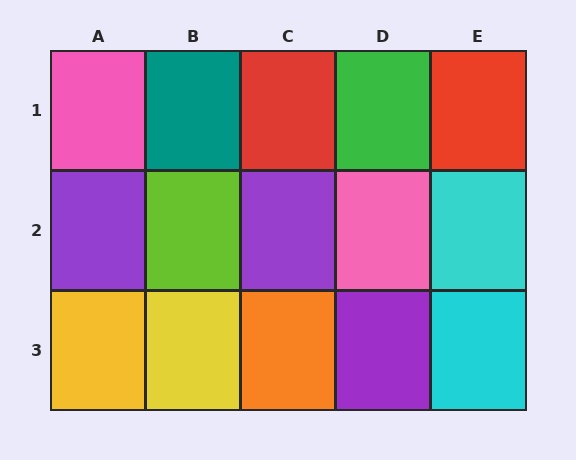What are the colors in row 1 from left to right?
Pink, teal, red, green, red.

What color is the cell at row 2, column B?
Lime.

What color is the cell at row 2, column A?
Purple.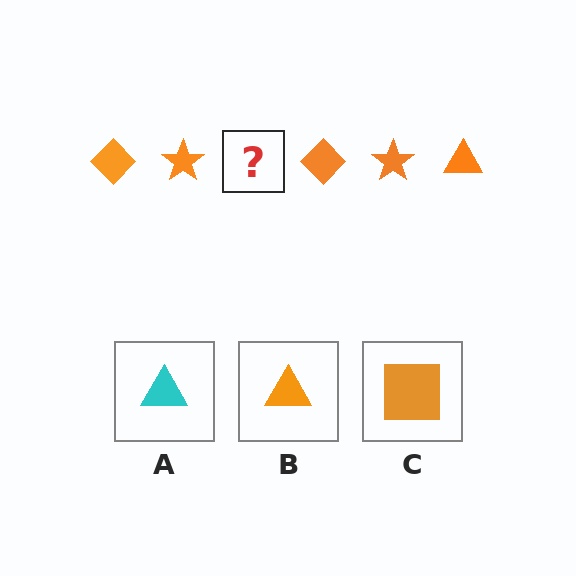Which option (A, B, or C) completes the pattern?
B.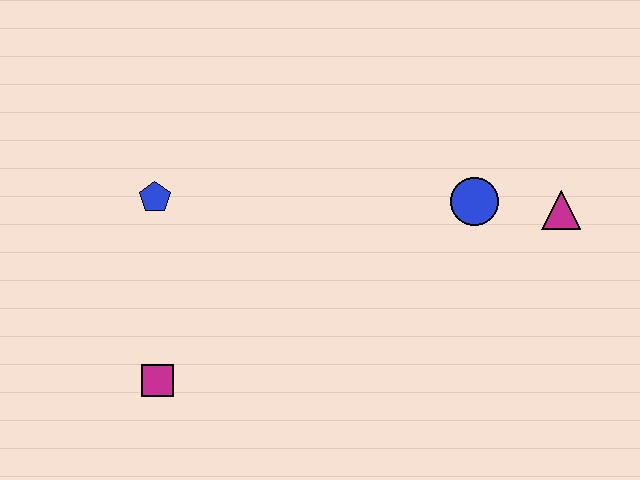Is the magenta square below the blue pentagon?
Yes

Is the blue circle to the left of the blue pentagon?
No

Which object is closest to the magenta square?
The blue pentagon is closest to the magenta square.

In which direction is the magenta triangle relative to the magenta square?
The magenta triangle is to the right of the magenta square.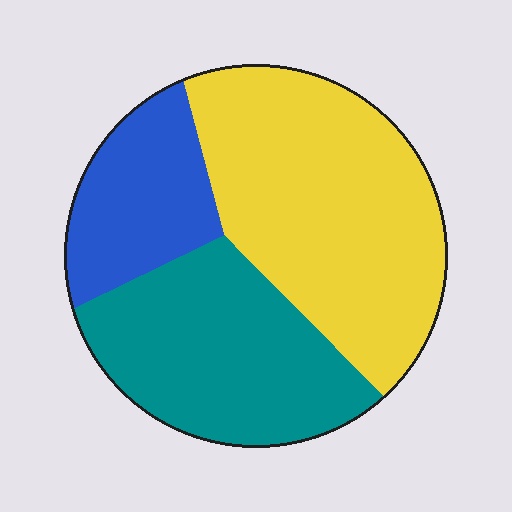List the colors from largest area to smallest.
From largest to smallest: yellow, teal, blue.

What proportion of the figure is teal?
Teal covers roughly 35% of the figure.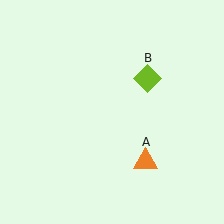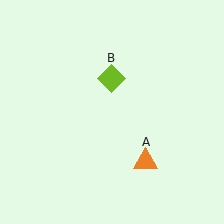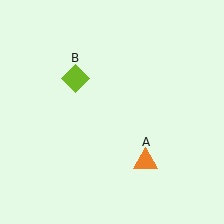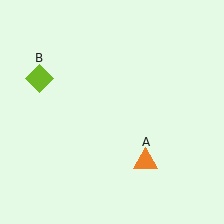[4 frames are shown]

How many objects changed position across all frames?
1 object changed position: lime diamond (object B).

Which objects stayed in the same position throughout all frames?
Orange triangle (object A) remained stationary.